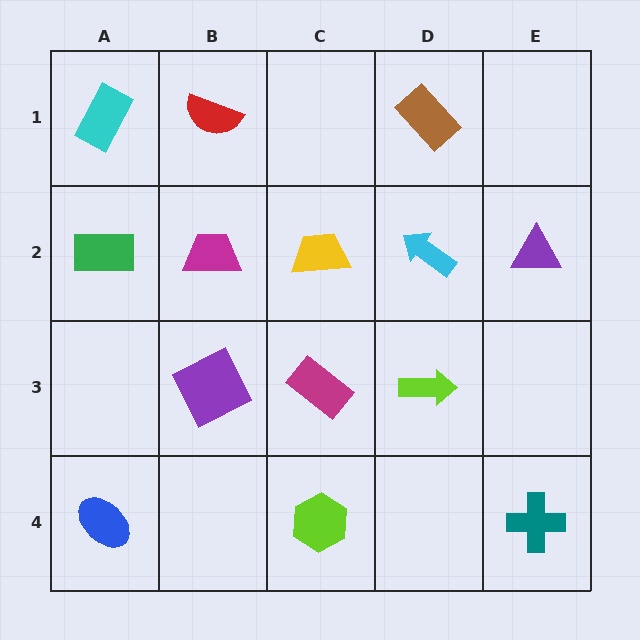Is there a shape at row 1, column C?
No, that cell is empty.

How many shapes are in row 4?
3 shapes.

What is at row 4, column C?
A lime hexagon.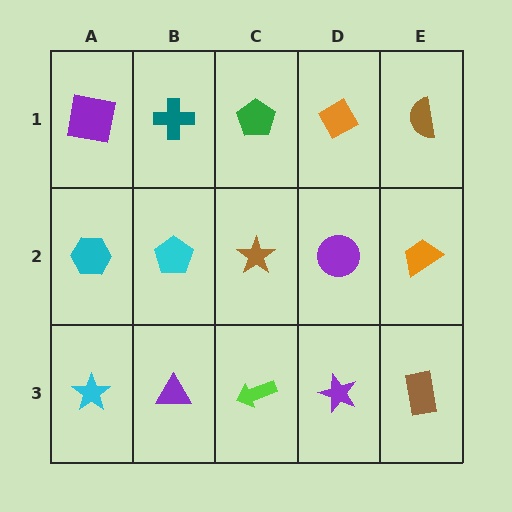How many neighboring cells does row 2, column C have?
4.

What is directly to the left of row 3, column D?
A lime arrow.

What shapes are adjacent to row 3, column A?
A cyan hexagon (row 2, column A), a purple triangle (row 3, column B).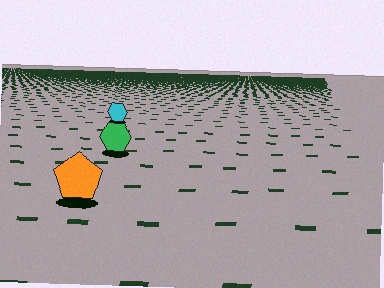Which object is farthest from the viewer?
The cyan hexagon is farthest from the viewer. It appears smaller and the ground texture around it is denser.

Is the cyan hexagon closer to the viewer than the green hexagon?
No. The green hexagon is closer — you can tell from the texture gradient: the ground texture is coarser near it.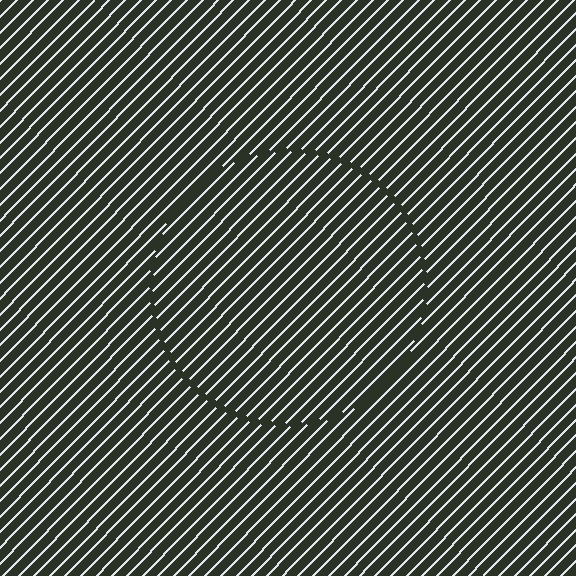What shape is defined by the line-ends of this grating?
An illusory circle. The interior of the shape contains the same grating, shifted by half a period — the contour is defined by the phase discontinuity where line-ends from the inner and outer gratings abut.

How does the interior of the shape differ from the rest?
The interior of the shape contains the same grating, shifted by half a period — the contour is defined by the phase discontinuity where line-ends from the inner and outer gratings abut.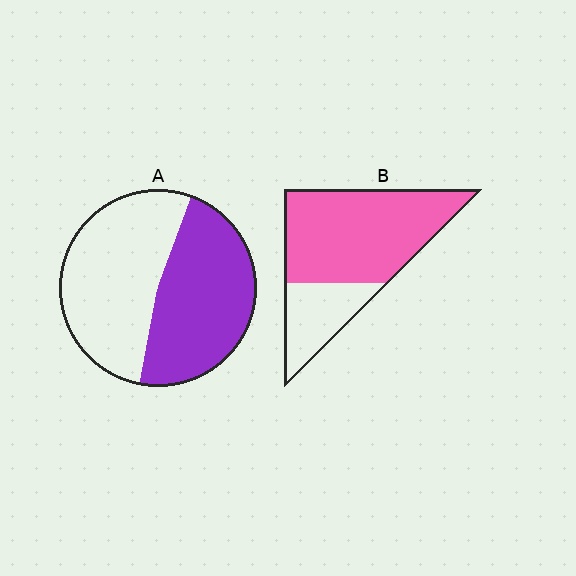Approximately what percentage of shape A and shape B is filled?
A is approximately 50% and B is approximately 70%.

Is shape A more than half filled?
Roughly half.